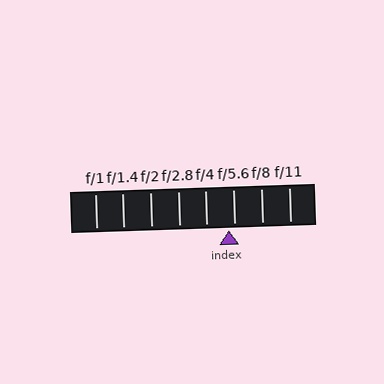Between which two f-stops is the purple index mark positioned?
The index mark is between f/4 and f/5.6.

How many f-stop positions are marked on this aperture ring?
There are 8 f-stop positions marked.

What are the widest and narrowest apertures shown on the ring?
The widest aperture shown is f/1 and the narrowest is f/11.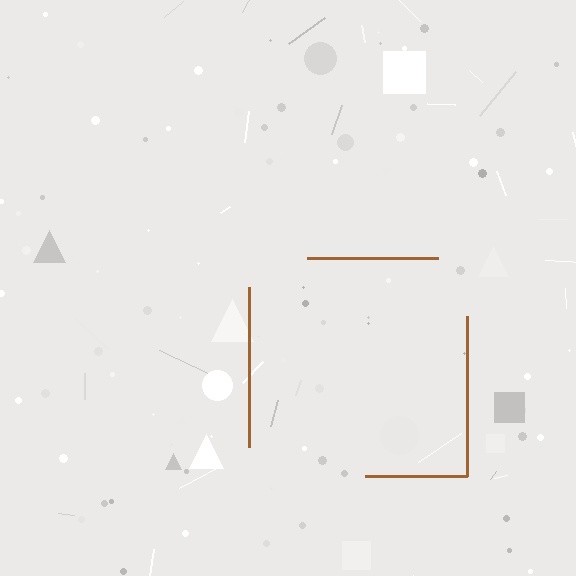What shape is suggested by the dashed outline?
The dashed outline suggests a square.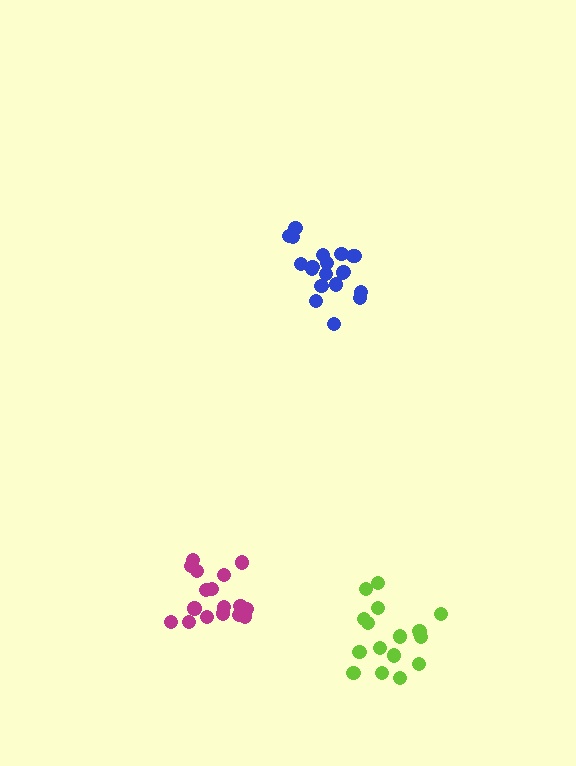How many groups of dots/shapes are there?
There are 3 groups.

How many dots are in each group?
Group 1: 17 dots, Group 2: 20 dots, Group 3: 17 dots (54 total).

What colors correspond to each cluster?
The clusters are colored: magenta, blue, lime.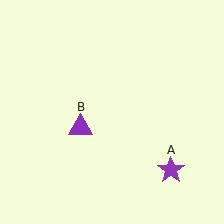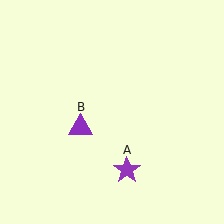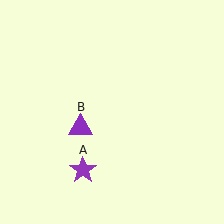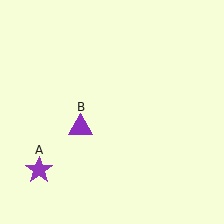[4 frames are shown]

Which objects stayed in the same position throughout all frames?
Purple triangle (object B) remained stationary.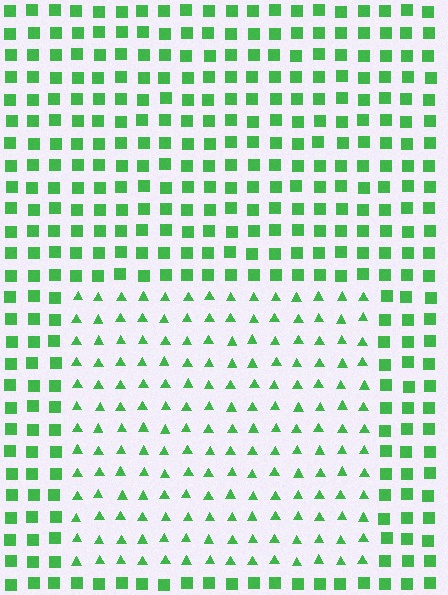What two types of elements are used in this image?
The image uses triangles inside the rectangle region and squares outside it.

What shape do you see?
I see a rectangle.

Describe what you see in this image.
The image is filled with small green elements arranged in a uniform grid. A rectangle-shaped region contains triangles, while the surrounding area contains squares. The boundary is defined purely by the change in element shape.